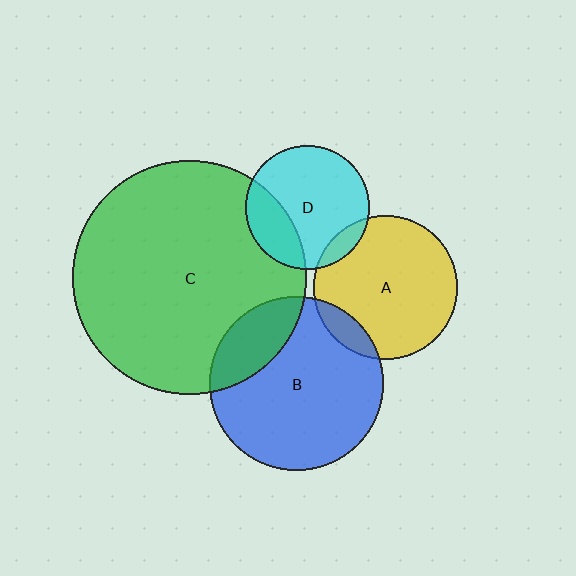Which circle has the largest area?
Circle C (green).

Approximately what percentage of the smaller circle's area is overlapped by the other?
Approximately 20%.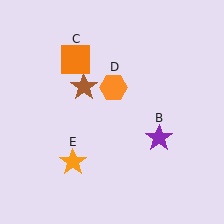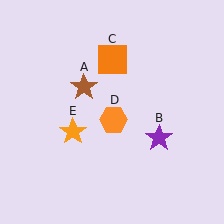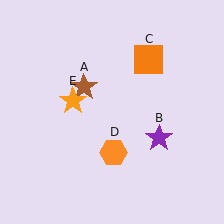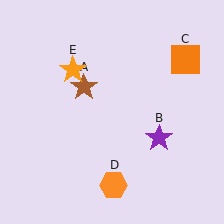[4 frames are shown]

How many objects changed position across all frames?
3 objects changed position: orange square (object C), orange hexagon (object D), orange star (object E).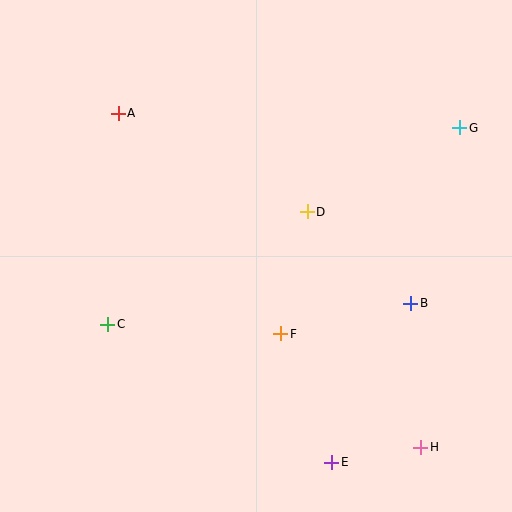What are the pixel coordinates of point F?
Point F is at (281, 334).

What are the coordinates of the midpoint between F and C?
The midpoint between F and C is at (194, 329).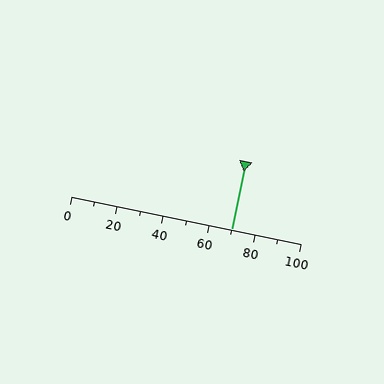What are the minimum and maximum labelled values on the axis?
The axis runs from 0 to 100.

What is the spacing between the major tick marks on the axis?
The major ticks are spaced 20 apart.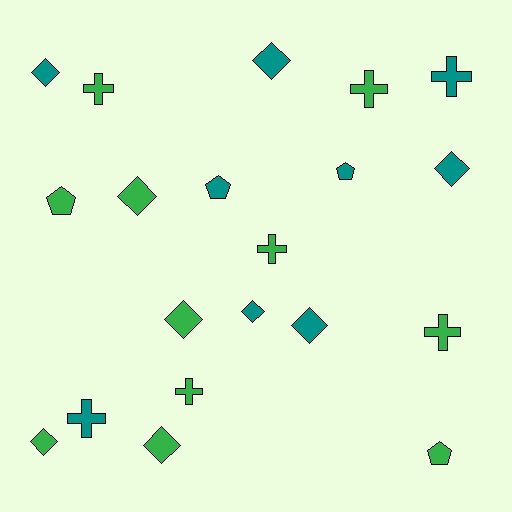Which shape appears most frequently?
Diamond, with 9 objects.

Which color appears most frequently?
Green, with 11 objects.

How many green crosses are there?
There are 5 green crosses.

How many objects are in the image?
There are 20 objects.